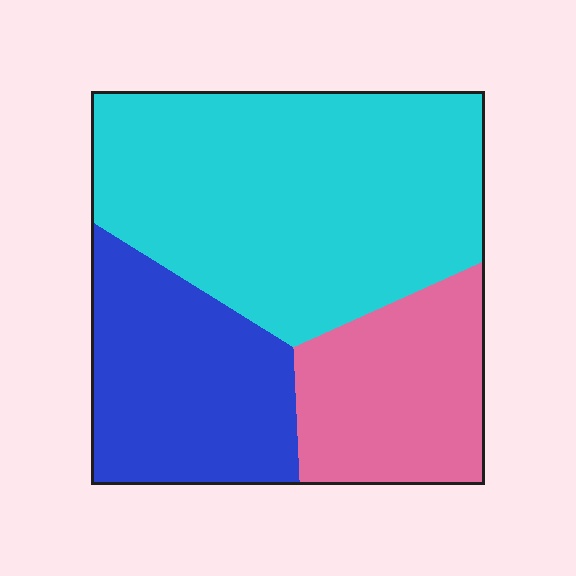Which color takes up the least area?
Pink, at roughly 20%.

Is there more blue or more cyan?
Cyan.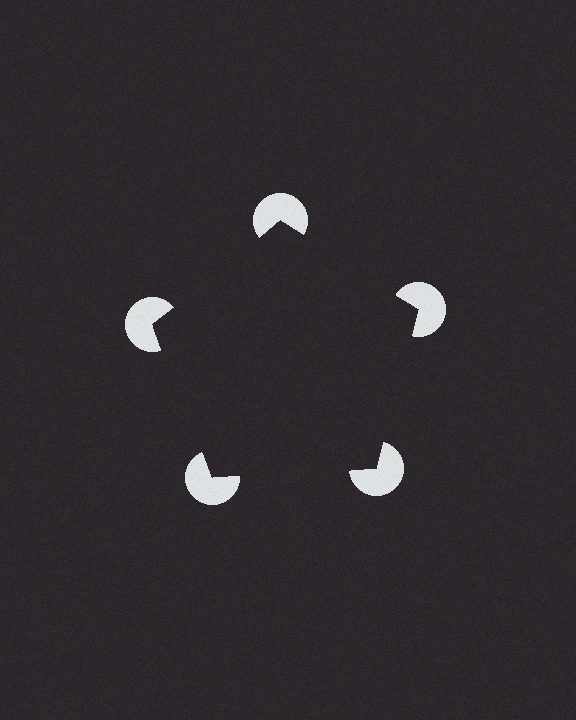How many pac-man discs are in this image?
There are 5 — one at each vertex of the illusory pentagon.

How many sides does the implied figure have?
5 sides.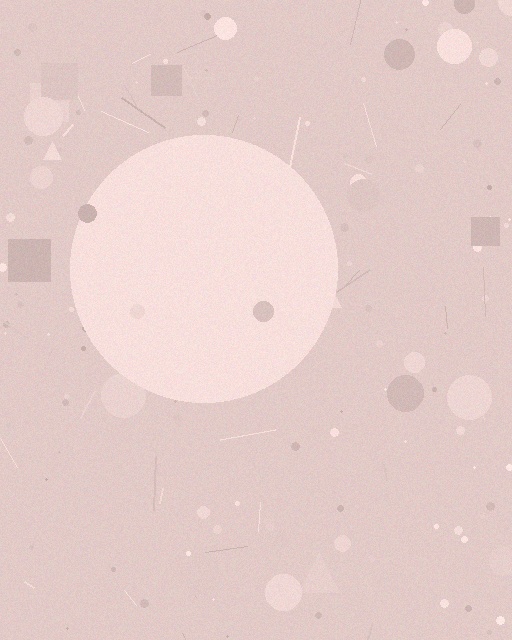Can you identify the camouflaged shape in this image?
The camouflaged shape is a circle.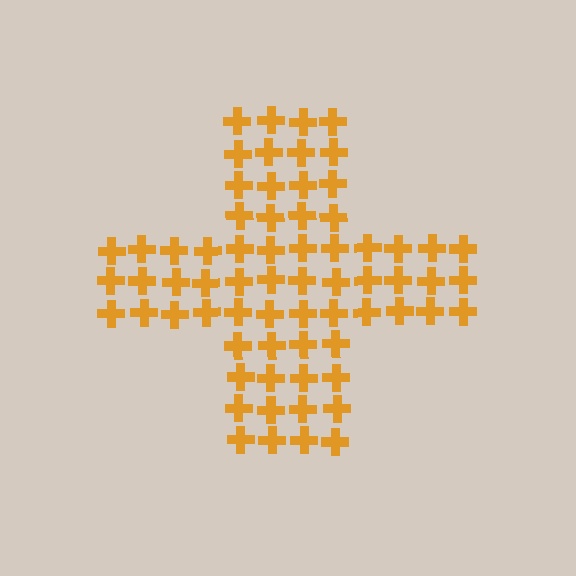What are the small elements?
The small elements are crosses.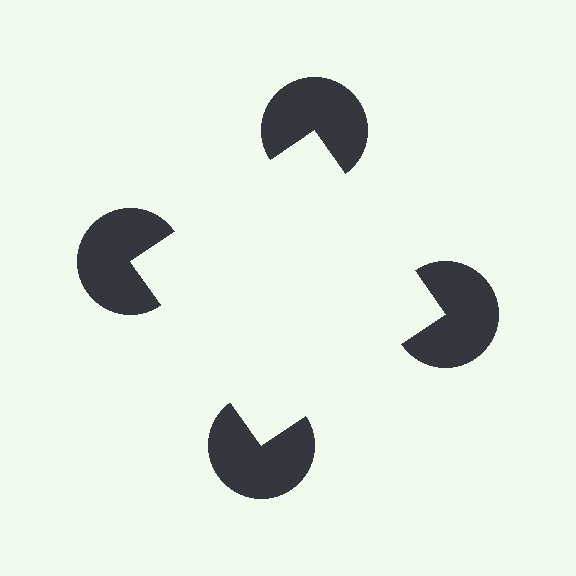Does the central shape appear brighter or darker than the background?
It typically appears slightly brighter than the background, even though no actual brightness change is drawn.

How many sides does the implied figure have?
4 sides.